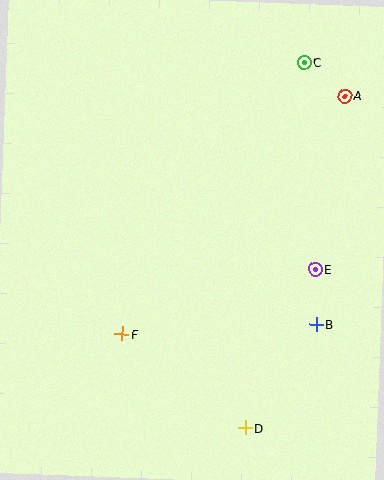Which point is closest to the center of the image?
Point F at (122, 334) is closest to the center.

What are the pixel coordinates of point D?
Point D is at (245, 428).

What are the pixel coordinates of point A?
Point A is at (345, 96).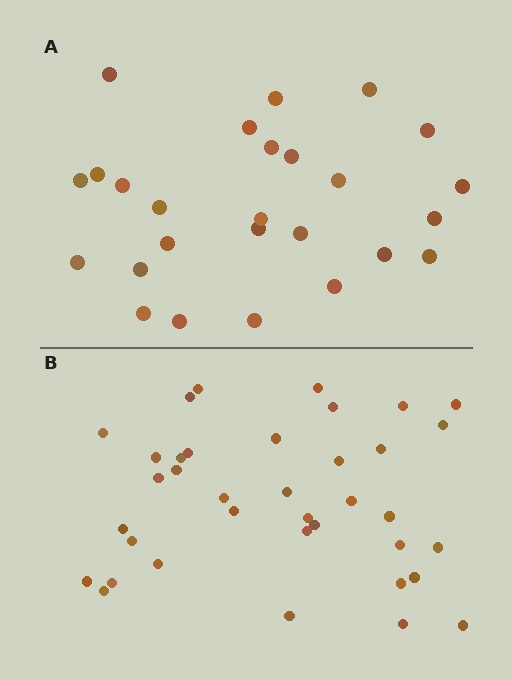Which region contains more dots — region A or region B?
Region B (the bottom region) has more dots.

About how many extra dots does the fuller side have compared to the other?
Region B has roughly 12 or so more dots than region A.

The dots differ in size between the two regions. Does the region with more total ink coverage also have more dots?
No. Region A has more total ink coverage because its dots are larger, but region B actually contains more individual dots. Total area can be misleading — the number of items is what matters here.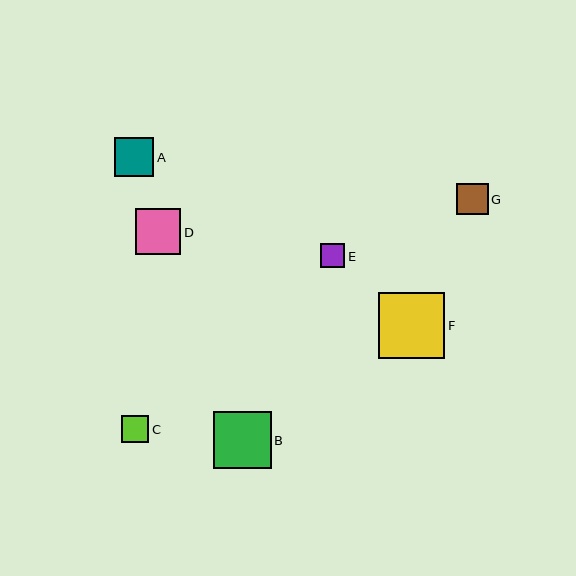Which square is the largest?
Square F is the largest with a size of approximately 66 pixels.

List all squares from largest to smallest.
From largest to smallest: F, B, D, A, G, C, E.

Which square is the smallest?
Square E is the smallest with a size of approximately 24 pixels.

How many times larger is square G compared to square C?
Square G is approximately 1.2 times the size of square C.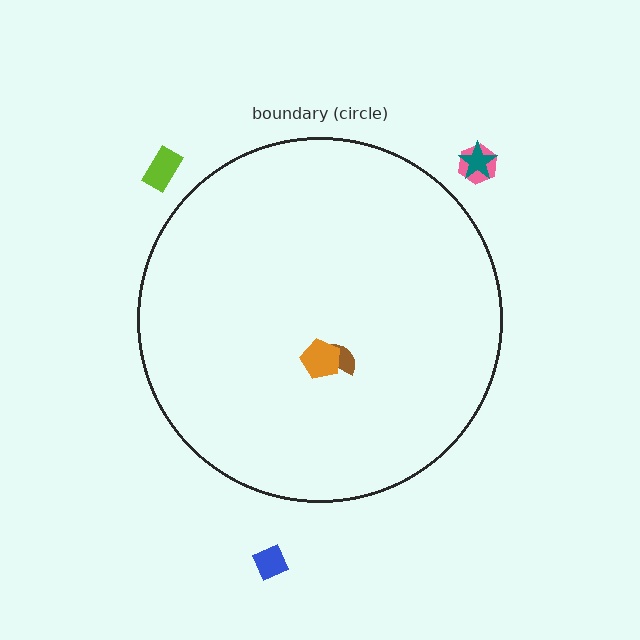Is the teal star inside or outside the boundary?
Outside.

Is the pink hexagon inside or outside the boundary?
Outside.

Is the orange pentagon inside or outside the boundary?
Inside.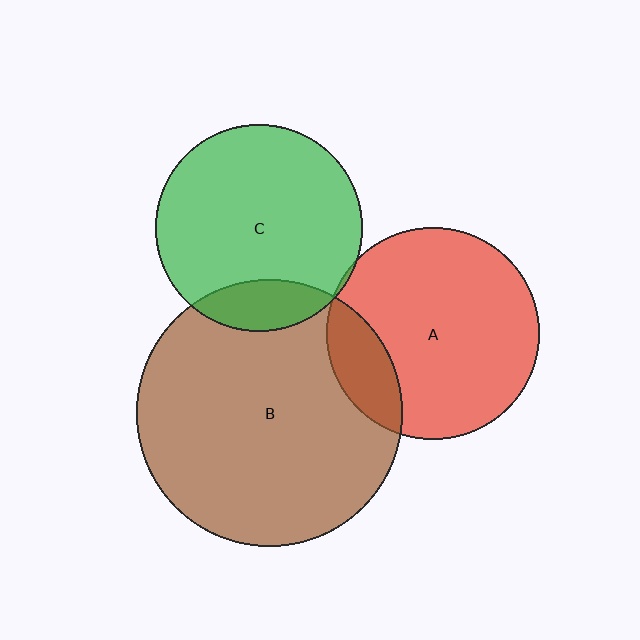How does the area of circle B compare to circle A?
Approximately 1.6 times.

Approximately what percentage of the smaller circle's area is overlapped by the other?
Approximately 15%.